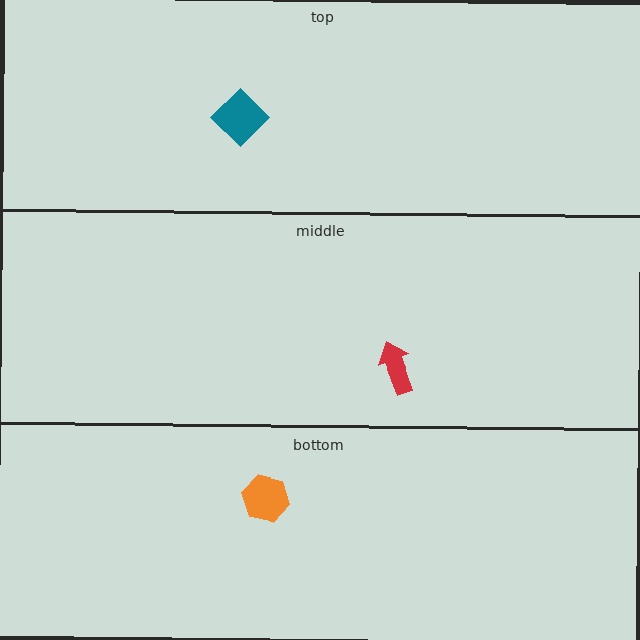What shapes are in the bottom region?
The orange hexagon.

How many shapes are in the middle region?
1.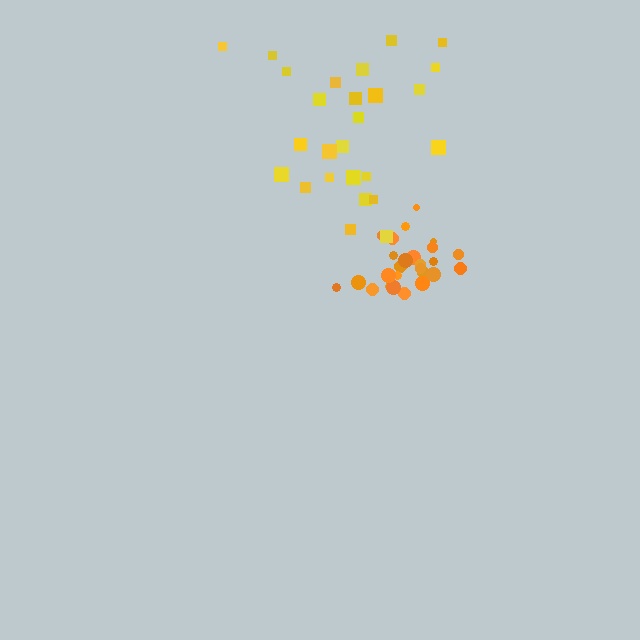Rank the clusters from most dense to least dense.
orange, yellow.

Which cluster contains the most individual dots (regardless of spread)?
Orange (27).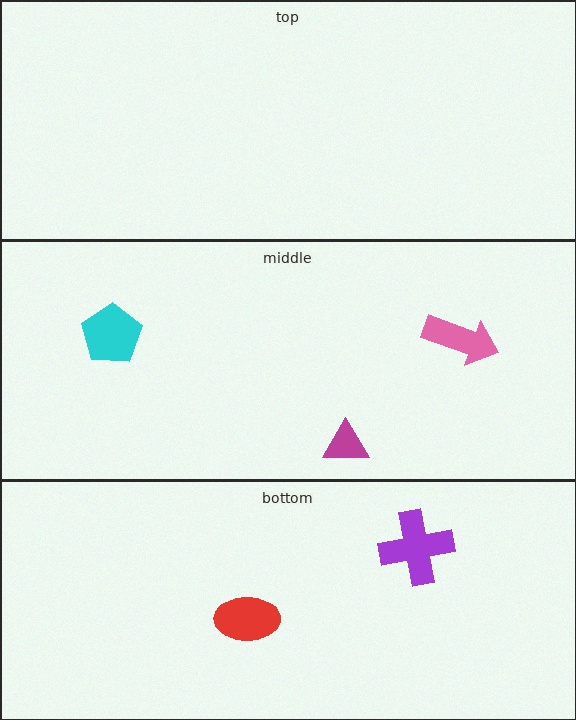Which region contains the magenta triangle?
The middle region.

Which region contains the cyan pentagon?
The middle region.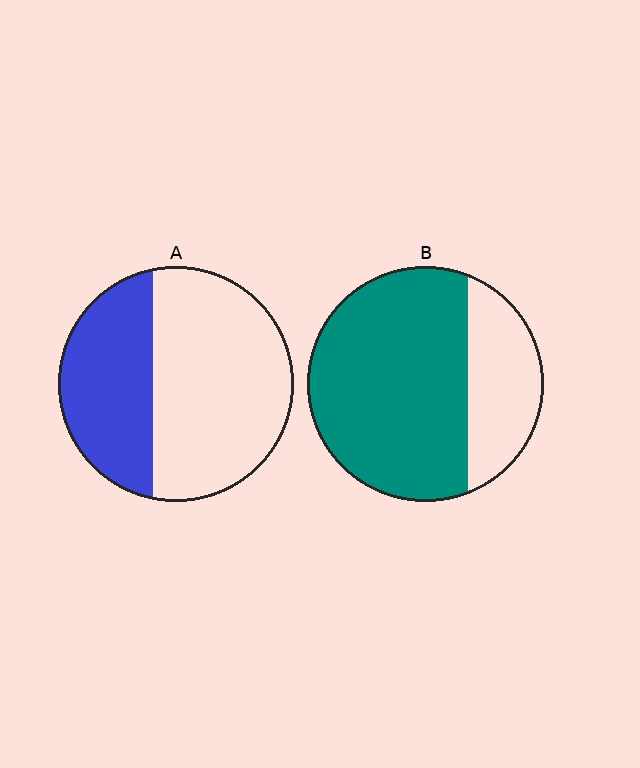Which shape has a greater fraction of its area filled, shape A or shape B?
Shape B.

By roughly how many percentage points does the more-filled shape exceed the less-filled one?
By roughly 35 percentage points (B over A).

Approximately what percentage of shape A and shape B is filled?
A is approximately 40% and B is approximately 70%.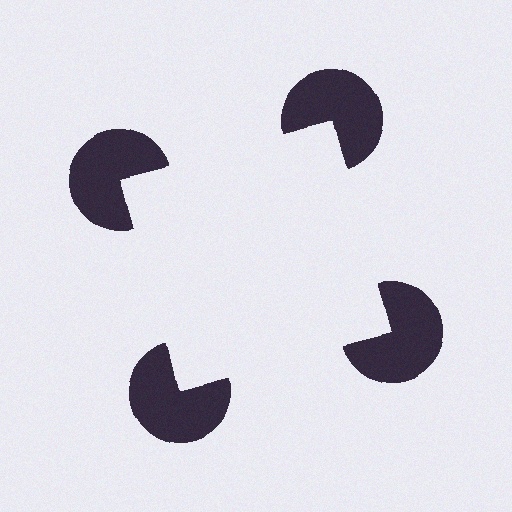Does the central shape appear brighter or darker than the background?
It typically appears slightly brighter than the background, even though no actual brightness change is drawn.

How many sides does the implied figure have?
4 sides.